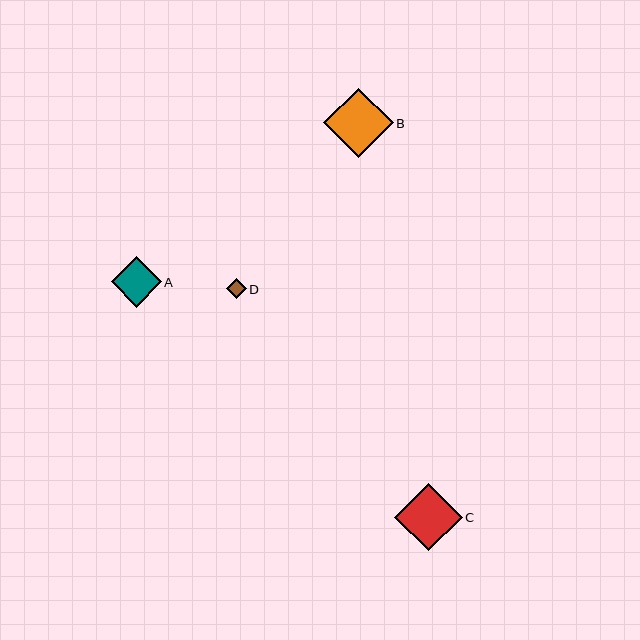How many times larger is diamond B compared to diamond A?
Diamond B is approximately 1.4 times the size of diamond A.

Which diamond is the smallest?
Diamond D is the smallest with a size of approximately 20 pixels.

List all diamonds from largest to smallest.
From largest to smallest: B, C, A, D.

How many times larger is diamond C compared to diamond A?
Diamond C is approximately 1.3 times the size of diamond A.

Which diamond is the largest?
Diamond B is the largest with a size of approximately 70 pixels.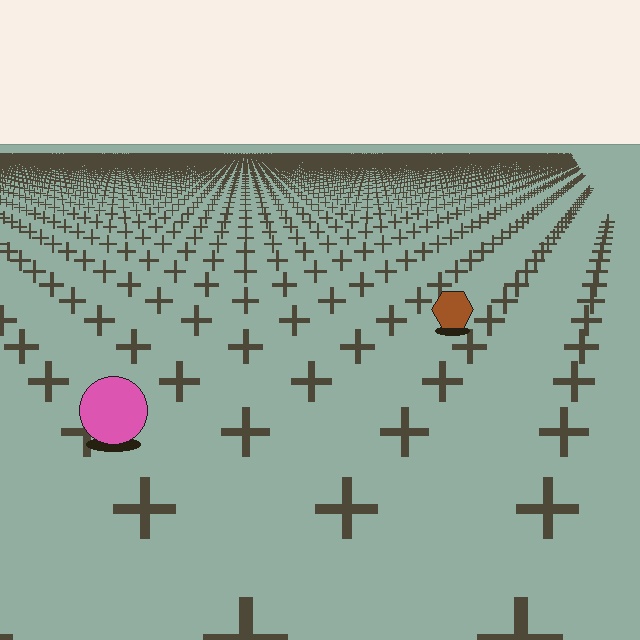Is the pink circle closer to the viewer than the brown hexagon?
Yes. The pink circle is closer — you can tell from the texture gradient: the ground texture is coarser near it.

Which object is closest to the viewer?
The pink circle is closest. The texture marks near it are larger and more spread out.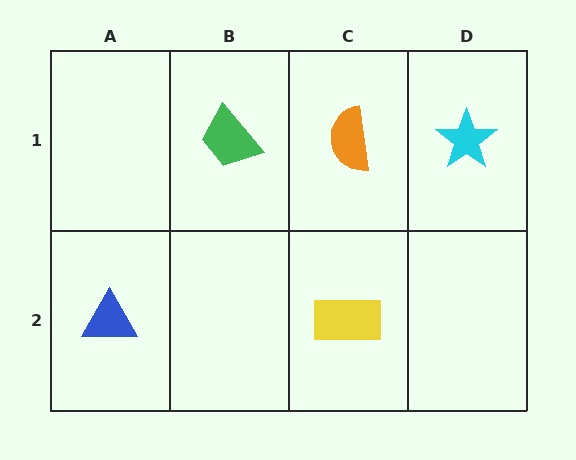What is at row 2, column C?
A yellow rectangle.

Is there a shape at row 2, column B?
No, that cell is empty.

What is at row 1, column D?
A cyan star.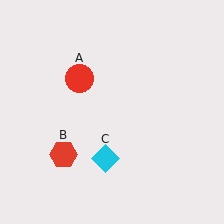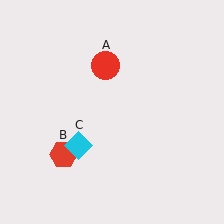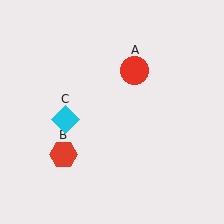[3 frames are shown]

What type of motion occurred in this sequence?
The red circle (object A), cyan diamond (object C) rotated clockwise around the center of the scene.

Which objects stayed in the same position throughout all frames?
Red hexagon (object B) remained stationary.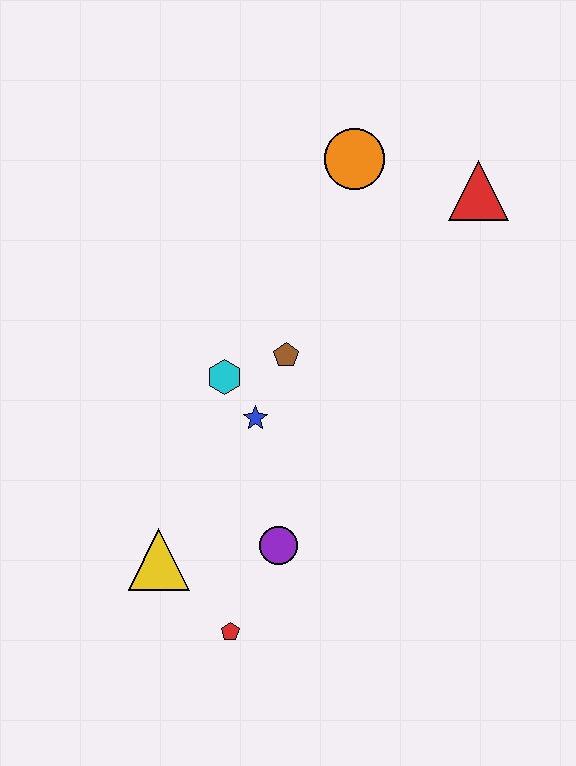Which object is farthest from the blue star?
The red triangle is farthest from the blue star.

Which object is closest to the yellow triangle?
The red pentagon is closest to the yellow triangle.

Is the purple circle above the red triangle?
No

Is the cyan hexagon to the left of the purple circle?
Yes